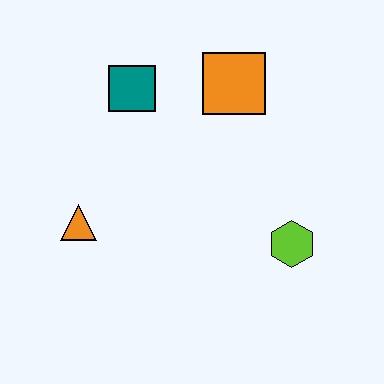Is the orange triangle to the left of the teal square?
Yes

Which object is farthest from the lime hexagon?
The teal square is farthest from the lime hexagon.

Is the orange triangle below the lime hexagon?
No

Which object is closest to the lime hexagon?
The orange square is closest to the lime hexagon.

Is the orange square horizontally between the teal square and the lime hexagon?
Yes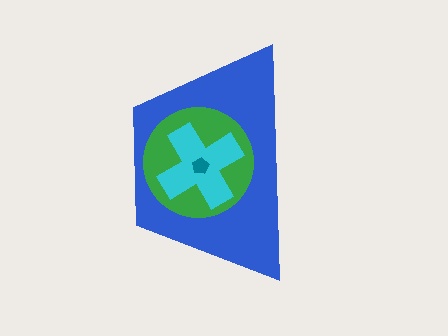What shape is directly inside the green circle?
The cyan cross.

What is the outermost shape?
The blue trapezoid.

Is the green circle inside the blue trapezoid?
Yes.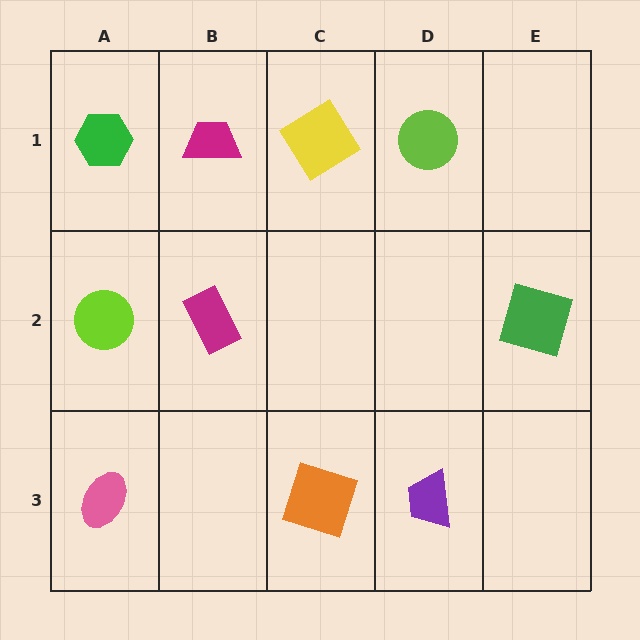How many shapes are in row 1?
4 shapes.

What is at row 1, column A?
A green hexagon.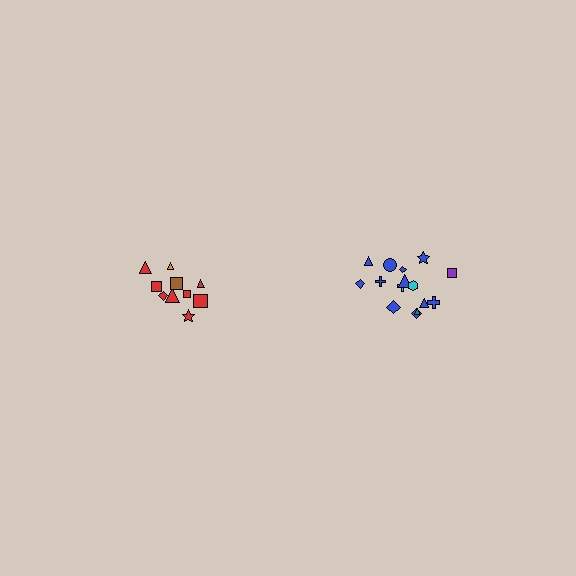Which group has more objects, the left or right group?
The right group.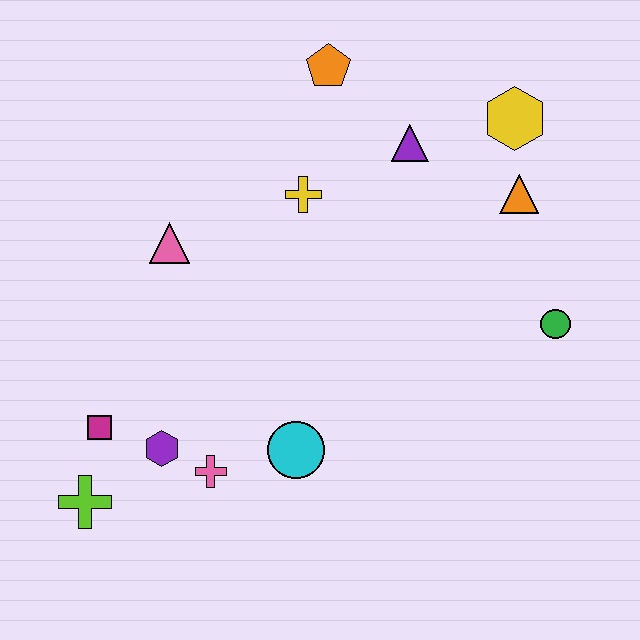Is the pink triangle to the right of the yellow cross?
No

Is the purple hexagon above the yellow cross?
No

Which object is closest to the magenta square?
The purple hexagon is closest to the magenta square.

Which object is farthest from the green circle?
The lime cross is farthest from the green circle.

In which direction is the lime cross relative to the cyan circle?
The lime cross is to the left of the cyan circle.